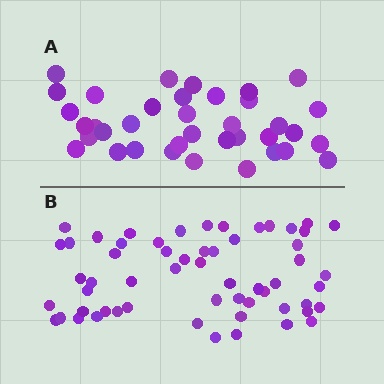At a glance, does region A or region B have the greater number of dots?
Region B (the bottom region) has more dots.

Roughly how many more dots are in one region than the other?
Region B has approximately 20 more dots than region A.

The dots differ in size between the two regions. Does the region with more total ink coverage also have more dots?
No. Region A has more total ink coverage because its dots are larger, but region B actually contains more individual dots. Total area can be misleading — the number of items is what matters here.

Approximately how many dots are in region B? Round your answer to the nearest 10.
About 60 dots. (The exact count is 58, which rounds to 60.)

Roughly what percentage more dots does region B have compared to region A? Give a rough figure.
About 55% more.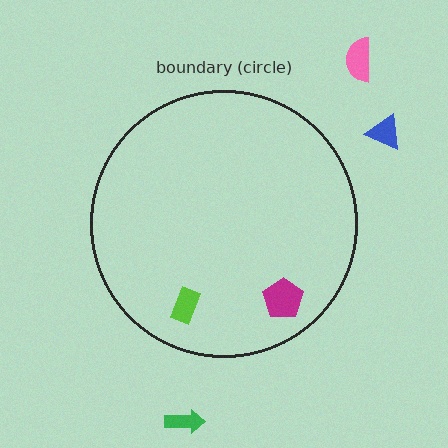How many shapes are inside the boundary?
2 inside, 3 outside.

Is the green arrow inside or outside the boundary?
Outside.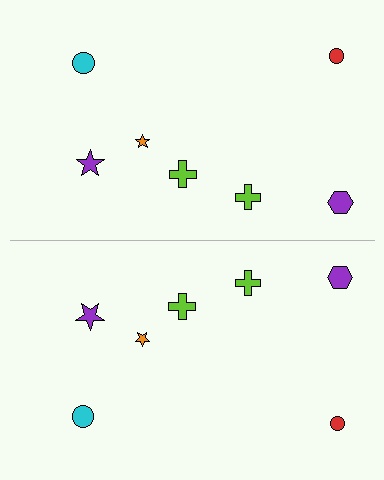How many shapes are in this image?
There are 14 shapes in this image.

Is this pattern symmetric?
Yes, this pattern has bilateral (reflection) symmetry.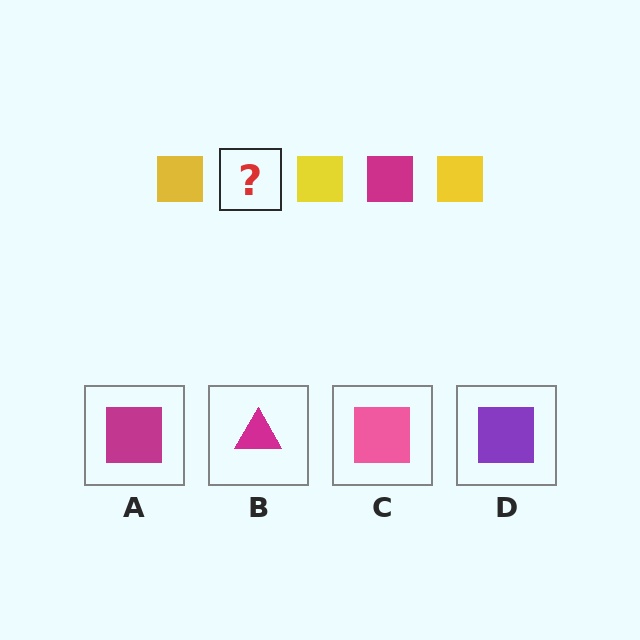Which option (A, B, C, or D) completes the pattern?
A.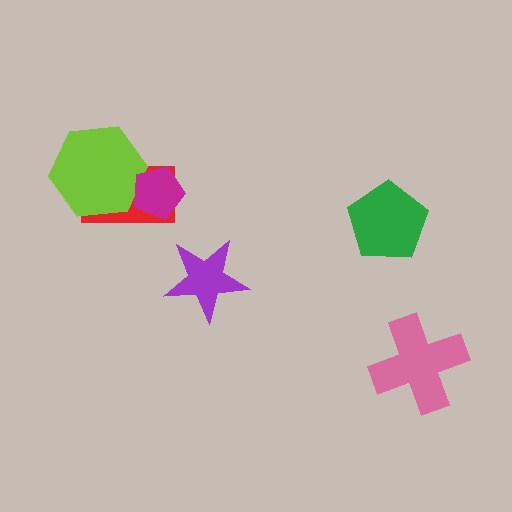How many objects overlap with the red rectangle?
2 objects overlap with the red rectangle.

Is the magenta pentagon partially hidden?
No, no other shape covers it.